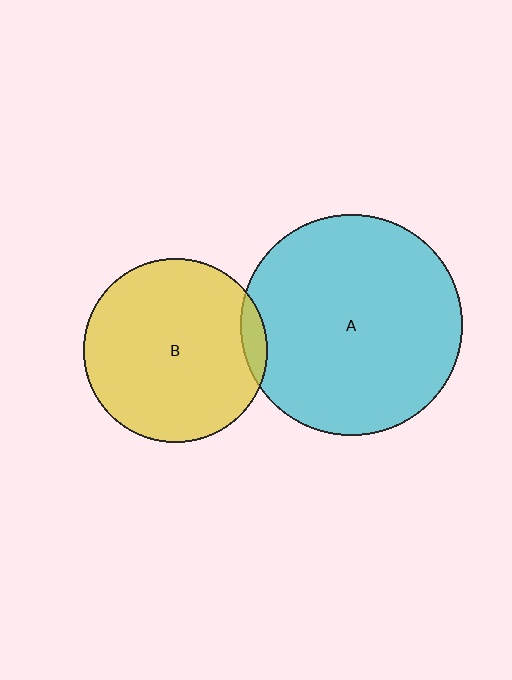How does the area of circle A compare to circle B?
Approximately 1.4 times.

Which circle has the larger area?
Circle A (cyan).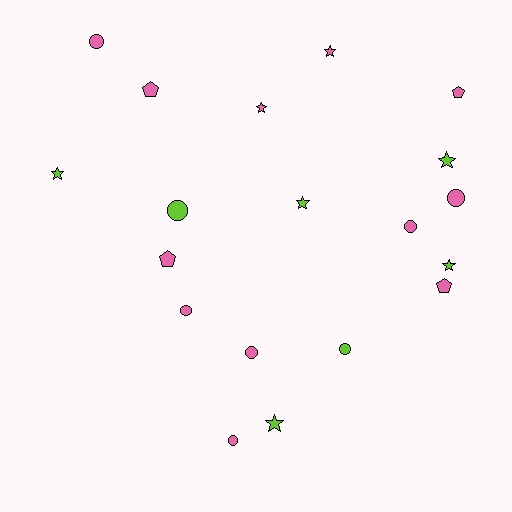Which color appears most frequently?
Pink, with 12 objects.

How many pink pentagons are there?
There are 4 pink pentagons.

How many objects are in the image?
There are 19 objects.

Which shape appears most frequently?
Circle, with 8 objects.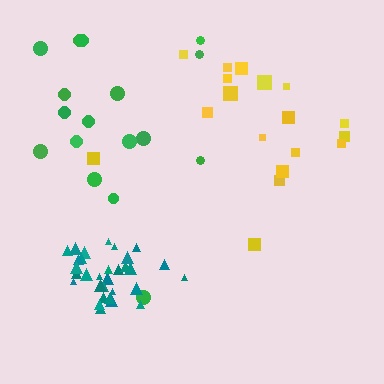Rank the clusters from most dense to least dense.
teal, yellow, green.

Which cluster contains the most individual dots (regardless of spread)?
Teal (32).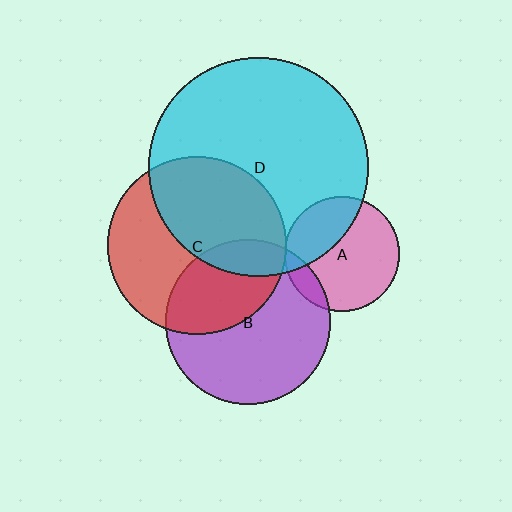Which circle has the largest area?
Circle D (cyan).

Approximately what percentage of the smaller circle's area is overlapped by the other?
Approximately 5%.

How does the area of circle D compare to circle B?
Approximately 1.8 times.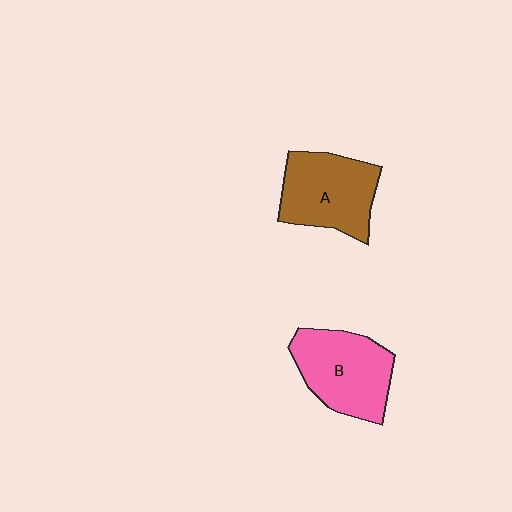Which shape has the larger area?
Shape B (pink).